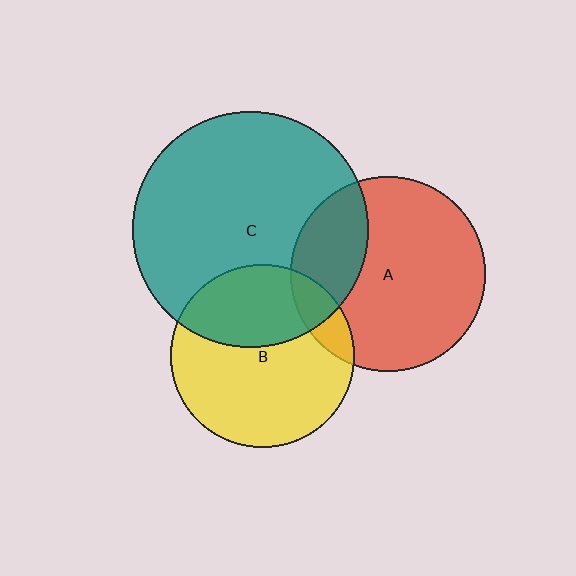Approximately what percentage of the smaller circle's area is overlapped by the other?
Approximately 35%.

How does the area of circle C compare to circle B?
Approximately 1.6 times.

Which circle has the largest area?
Circle C (teal).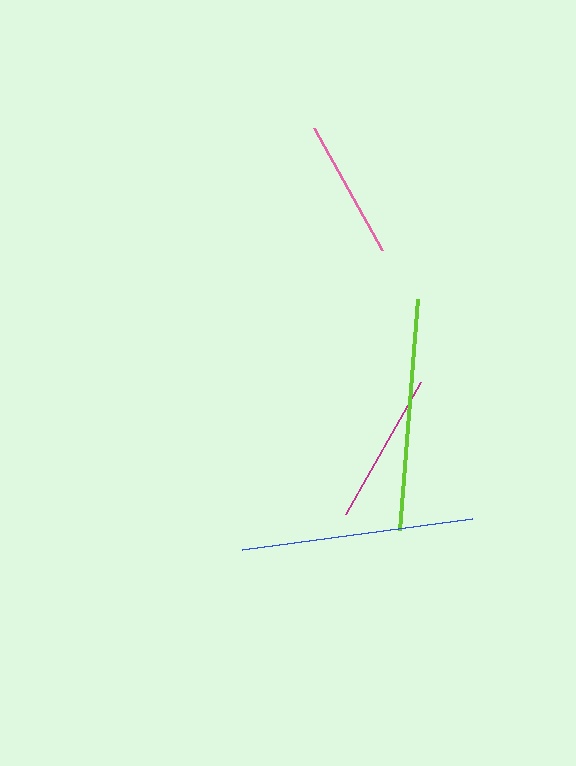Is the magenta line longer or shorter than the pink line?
The magenta line is longer than the pink line.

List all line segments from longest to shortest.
From longest to shortest: lime, blue, magenta, pink.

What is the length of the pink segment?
The pink segment is approximately 140 pixels long.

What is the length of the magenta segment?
The magenta segment is approximately 152 pixels long.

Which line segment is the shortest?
The pink line is the shortest at approximately 140 pixels.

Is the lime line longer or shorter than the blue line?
The lime line is longer than the blue line.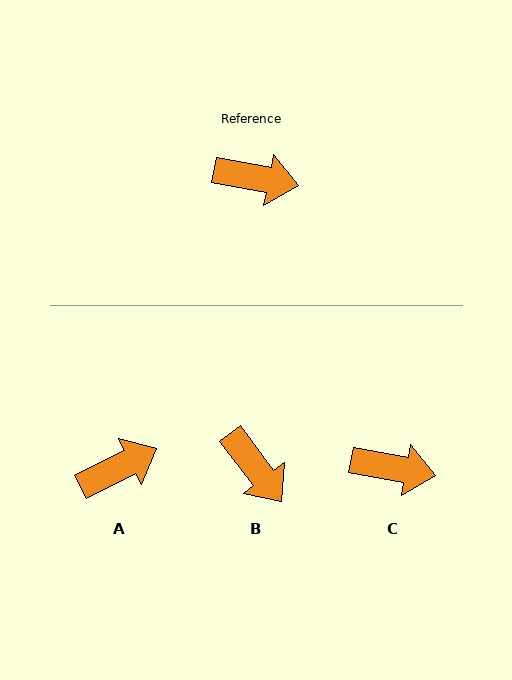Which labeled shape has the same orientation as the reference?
C.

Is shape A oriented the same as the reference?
No, it is off by about 37 degrees.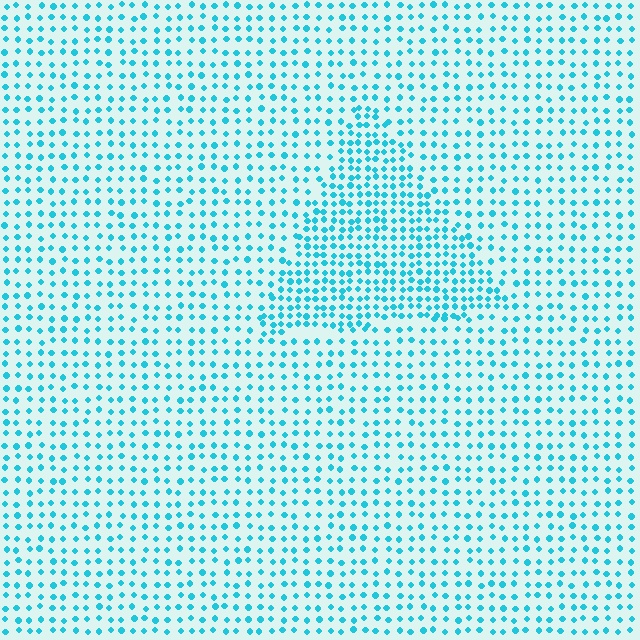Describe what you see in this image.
The image contains small cyan elements arranged at two different densities. A triangle-shaped region is visible where the elements are more densely packed than the surrounding area.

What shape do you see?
I see a triangle.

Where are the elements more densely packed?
The elements are more densely packed inside the triangle boundary.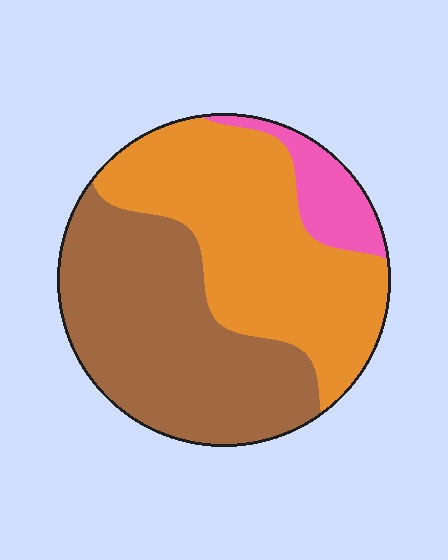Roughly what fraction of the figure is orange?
Orange covers around 45% of the figure.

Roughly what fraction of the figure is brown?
Brown takes up between a third and a half of the figure.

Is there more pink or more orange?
Orange.